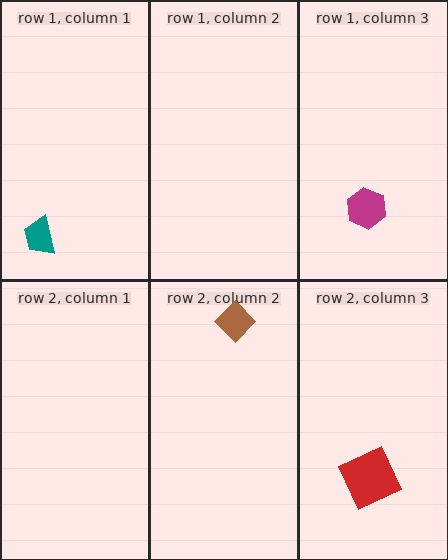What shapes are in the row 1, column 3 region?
The magenta hexagon.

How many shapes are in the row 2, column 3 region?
1.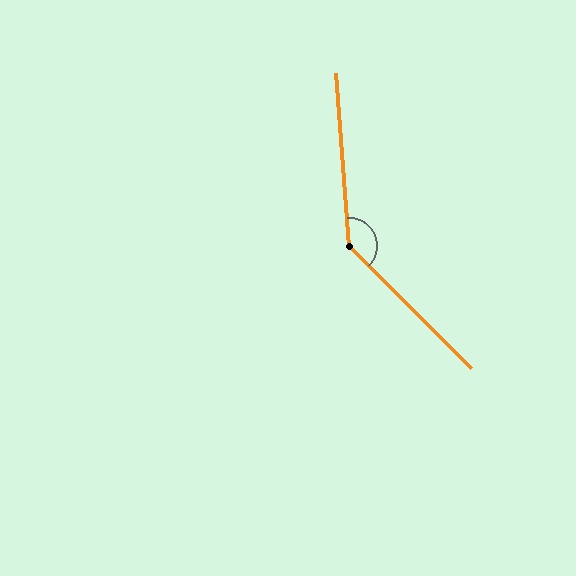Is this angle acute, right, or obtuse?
It is obtuse.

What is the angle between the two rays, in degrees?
Approximately 140 degrees.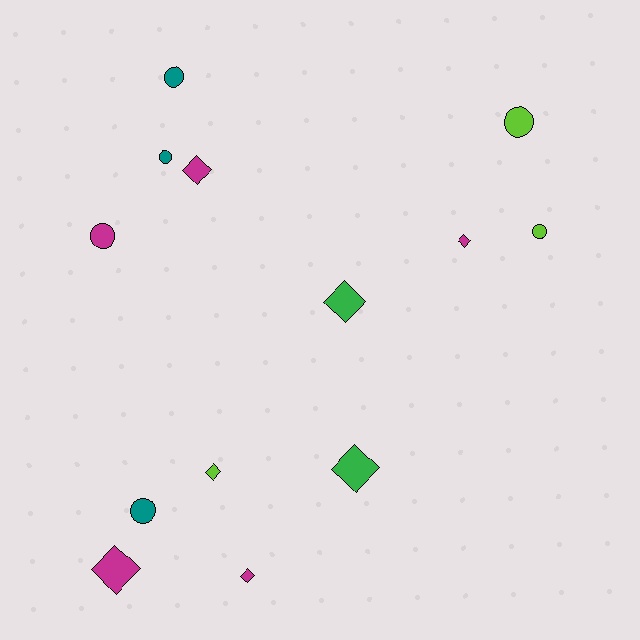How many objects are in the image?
There are 13 objects.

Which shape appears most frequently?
Diamond, with 7 objects.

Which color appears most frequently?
Magenta, with 5 objects.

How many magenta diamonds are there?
There are 4 magenta diamonds.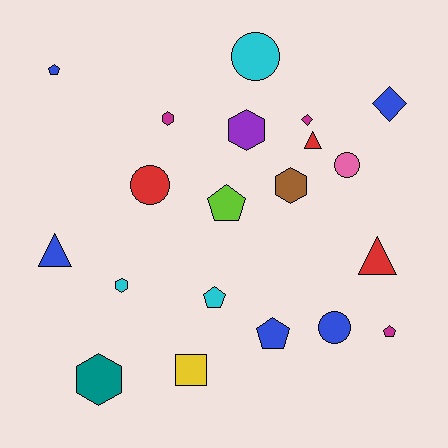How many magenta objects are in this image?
There are 3 magenta objects.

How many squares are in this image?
There is 1 square.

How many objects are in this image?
There are 20 objects.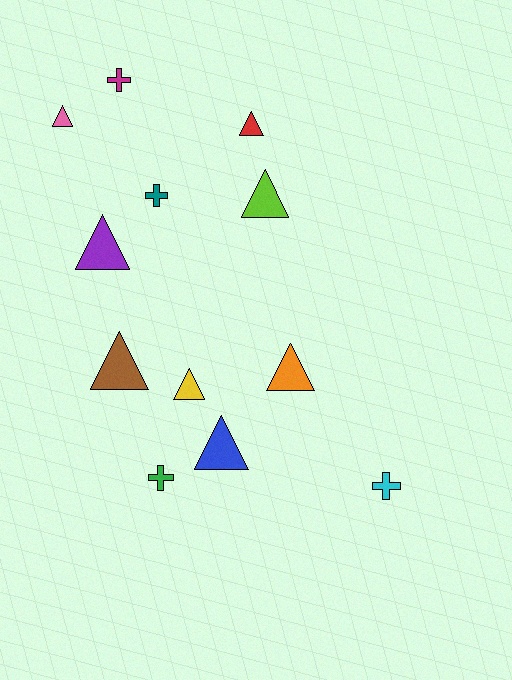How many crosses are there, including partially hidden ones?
There are 4 crosses.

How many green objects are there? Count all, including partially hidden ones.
There is 1 green object.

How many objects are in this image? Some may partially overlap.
There are 12 objects.